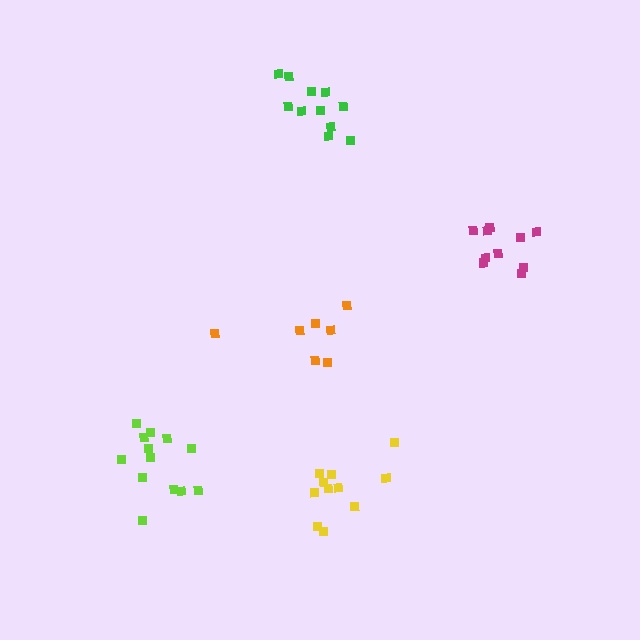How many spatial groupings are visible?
There are 5 spatial groupings.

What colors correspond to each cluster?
The clusters are colored: orange, green, lime, yellow, magenta.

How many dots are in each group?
Group 1: 7 dots, Group 2: 11 dots, Group 3: 13 dots, Group 4: 11 dots, Group 5: 10 dots (52 total).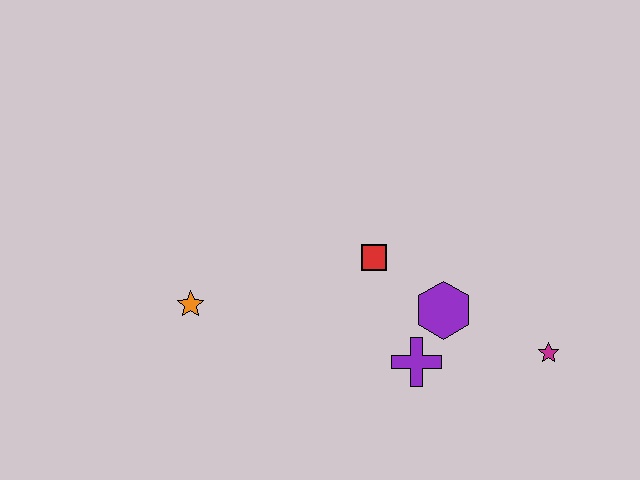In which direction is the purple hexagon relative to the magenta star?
The purple hexagon is to the left of the magenta star.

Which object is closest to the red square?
The purple hexagon is closest to the red square.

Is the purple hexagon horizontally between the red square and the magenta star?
Yes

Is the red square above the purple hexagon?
Yes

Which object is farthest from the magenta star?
The orange star is farthest from the magenta star.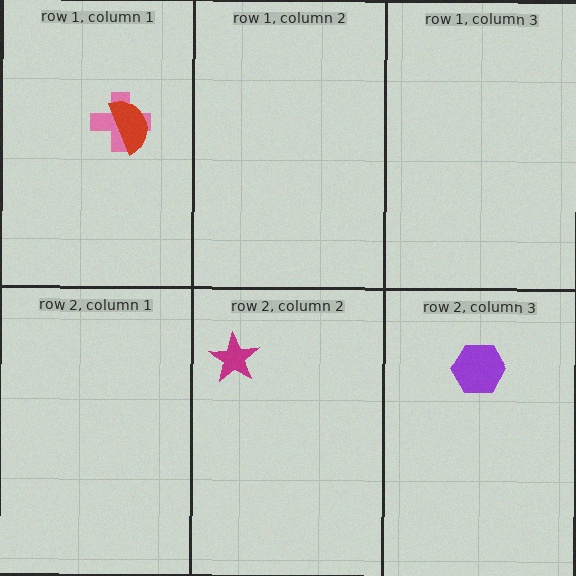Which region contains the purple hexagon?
The row 2, column 3 region.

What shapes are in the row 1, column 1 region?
The pink cross, the red semicircle.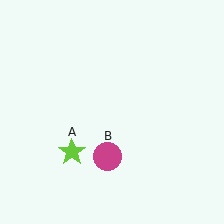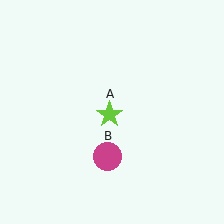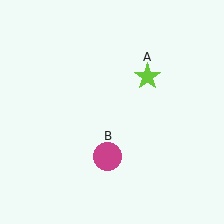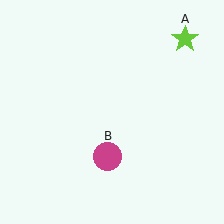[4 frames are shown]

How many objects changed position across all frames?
1 object changed position: lime star (object A).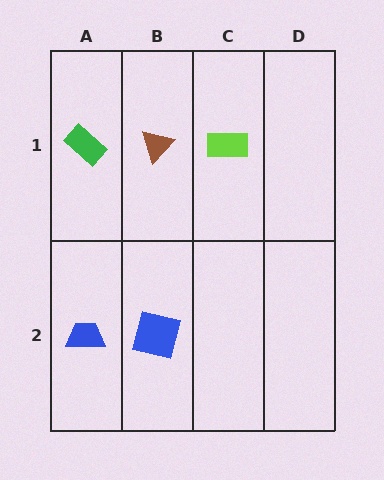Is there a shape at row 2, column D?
No, that cell is empty.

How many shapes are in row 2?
2 shapes.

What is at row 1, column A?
A green rectangle.